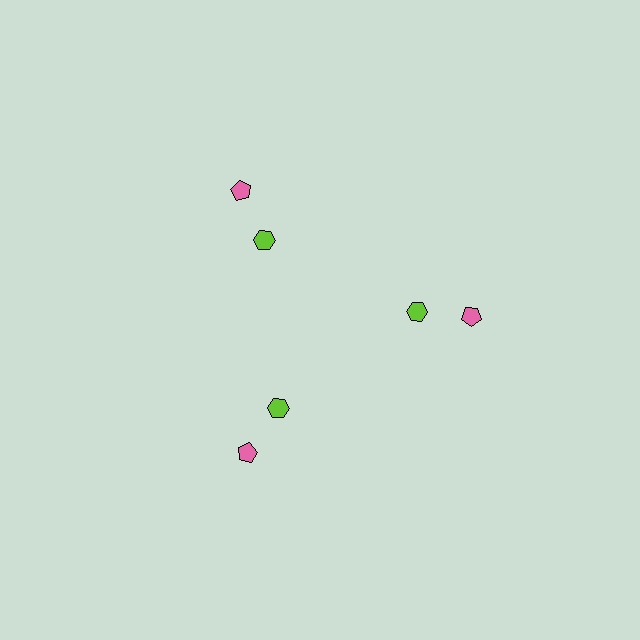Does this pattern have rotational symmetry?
Yes, this pattern has 3-fold rotational symmetry. It looks the same after rotating 120 degrees around the center.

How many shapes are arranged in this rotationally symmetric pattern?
There are 6 shapes, arranged in 3 groups of 2.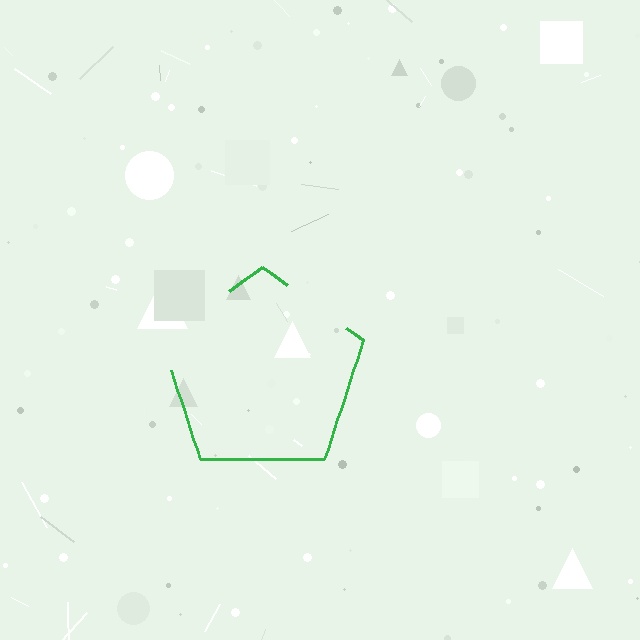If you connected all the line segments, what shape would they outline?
They would outline a pentagon.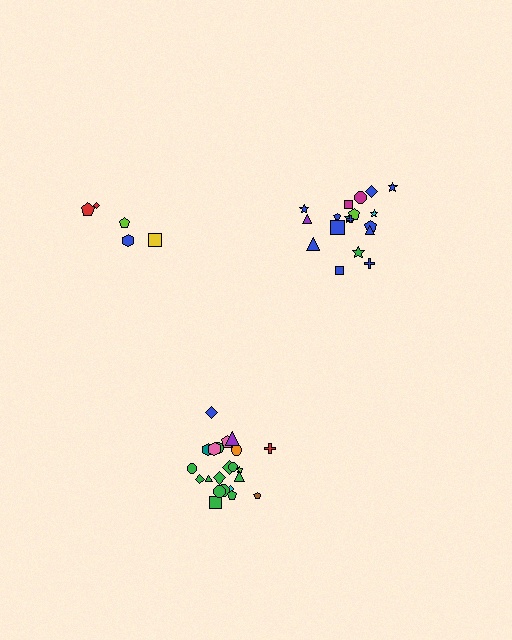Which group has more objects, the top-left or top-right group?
The top-right group.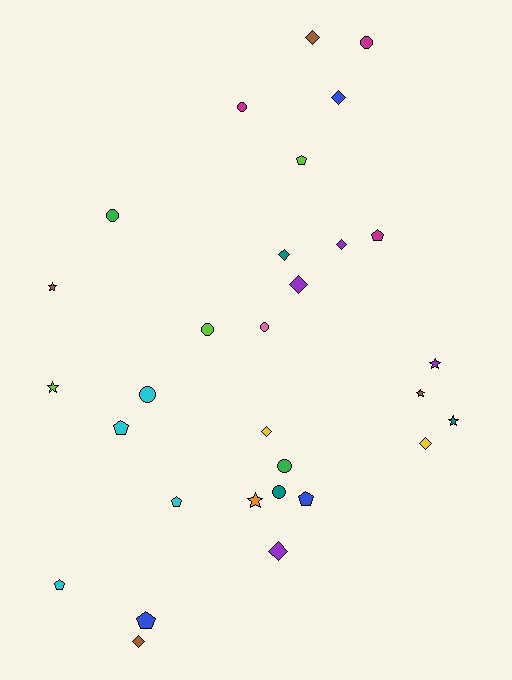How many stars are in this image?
There are 6 stars.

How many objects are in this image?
There are 30 objects.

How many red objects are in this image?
There are no red objects.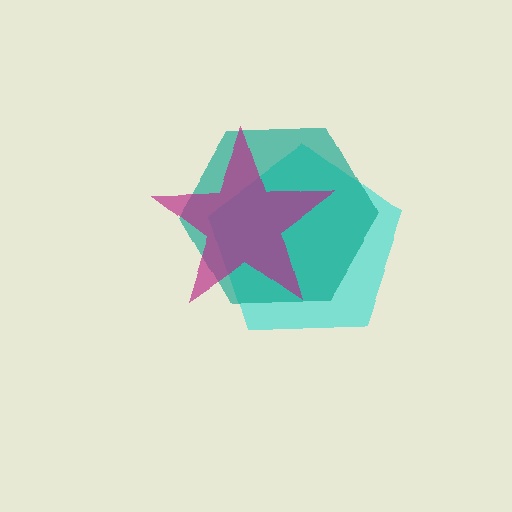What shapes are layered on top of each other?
The layered shapes are: a cyan pentagon, a teal hexagon, a magenta star.